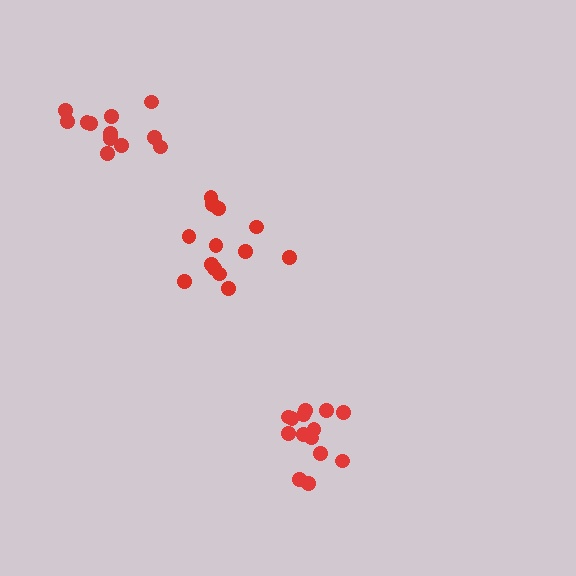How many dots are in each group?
Group 1: 14 dots, Group 2: 13 dots, Group 3: 12 dots (39 total).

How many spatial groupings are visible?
There are 3 spatial groupings.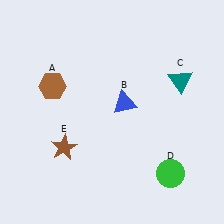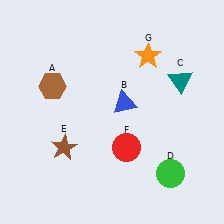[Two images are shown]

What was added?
A red circle (F), an orange star (G) were added in Image 2.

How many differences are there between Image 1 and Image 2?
There are 2 differences between the two images.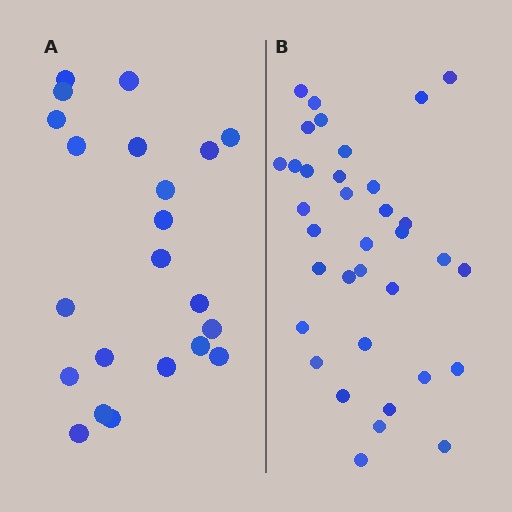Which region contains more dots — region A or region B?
Region B (the right region) has more dots.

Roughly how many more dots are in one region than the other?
Region B has approximately 15 more dots than region A.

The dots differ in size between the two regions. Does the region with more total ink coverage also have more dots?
No. Region A has more total ink coverage because its dots are larger, but region B actually contains more individual dots. Total area can be misleading — the number of items is what matters here.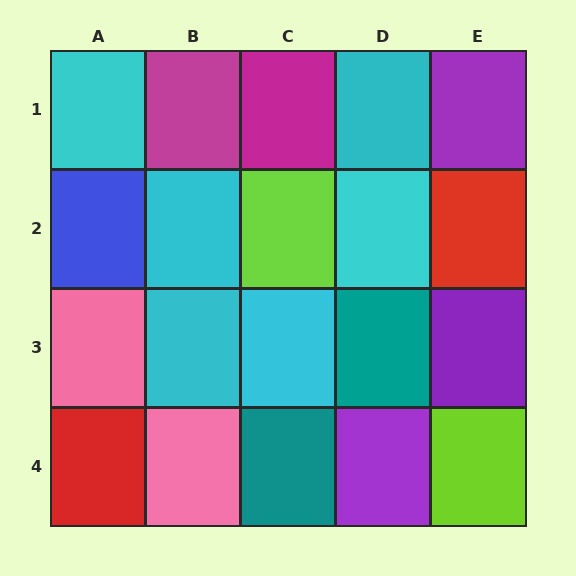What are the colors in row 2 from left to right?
Blue, cyan, lime, cyan, red.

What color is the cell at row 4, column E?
Lime.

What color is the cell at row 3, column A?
Pink.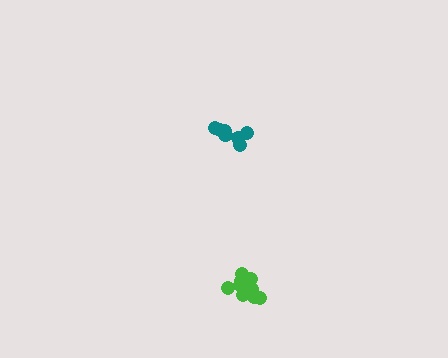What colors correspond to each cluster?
The clusters are colored: teal, green.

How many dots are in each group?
Group 1: 8 dots, Group 2: 11 dots (19 total).